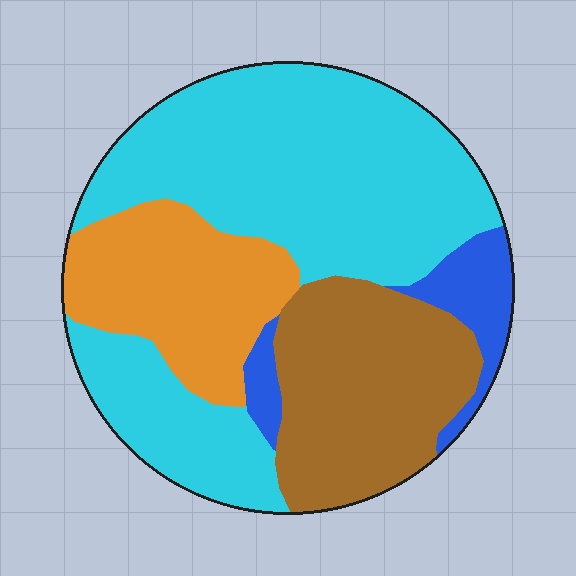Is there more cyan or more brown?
Cyan.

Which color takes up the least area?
Blue, at roughly 10%.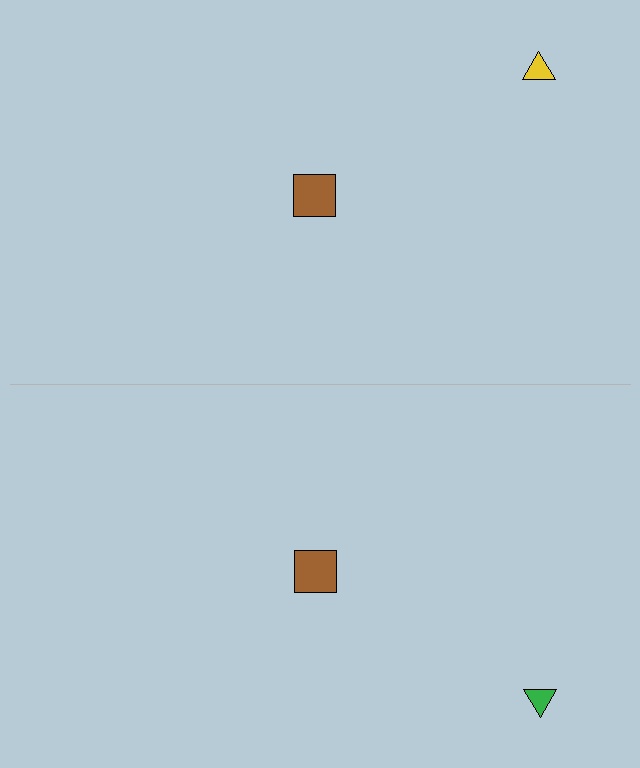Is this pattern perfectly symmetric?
No, the pattern is not perfectly symmetric. The green triangle on the bottom side breaks the symmetry — its mirror counterpart is yellow.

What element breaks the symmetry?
The green triangle on the bottom side breaks the symmetry — its mirror counterpart is yellow.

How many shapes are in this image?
There are 4 shapes in this image.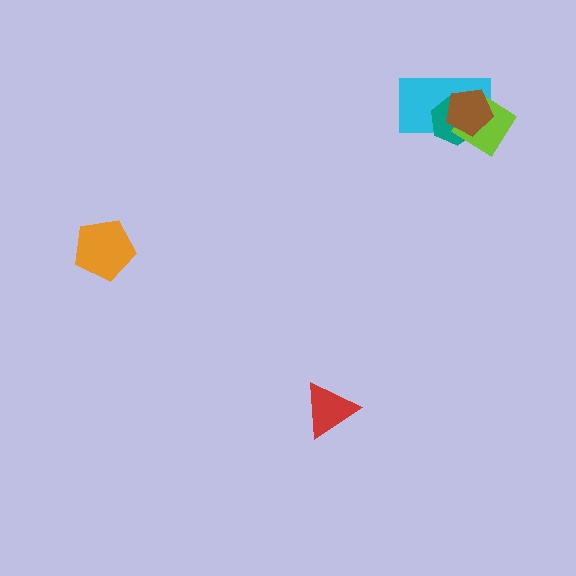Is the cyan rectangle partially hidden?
Yes, it is partially covered by another shape.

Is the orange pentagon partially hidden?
No, no other shape covers it.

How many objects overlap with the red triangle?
0 objects overlap with the red triangle.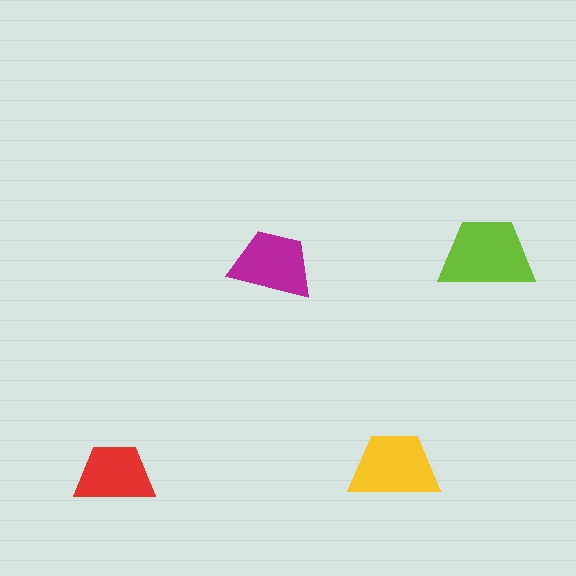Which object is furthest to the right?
The lime trapezoid is rightmost.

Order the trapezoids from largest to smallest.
the lime one, the yellow one, the magenta one, the red one.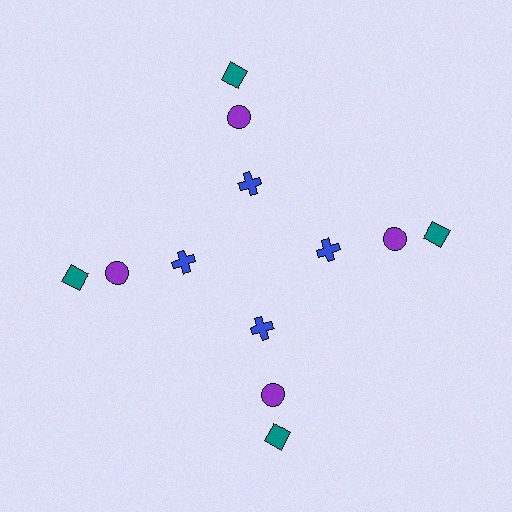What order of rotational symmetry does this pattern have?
This pattern has 4-fold rotational symmetry.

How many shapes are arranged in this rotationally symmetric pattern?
There are 12 shapes, arranged in 4 groups of 3.